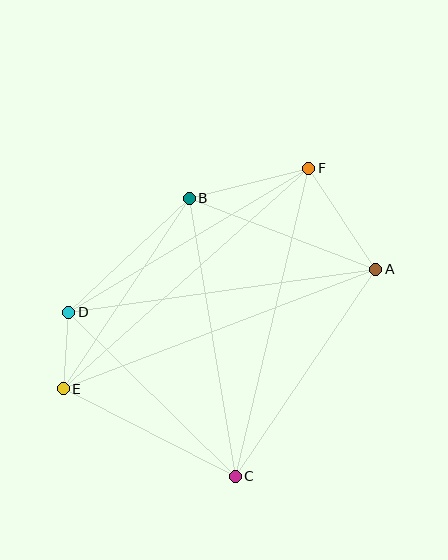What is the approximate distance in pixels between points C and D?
The distance between C and D is approximately 234 pixels.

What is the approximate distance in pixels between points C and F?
The distance between C and F is approximately 317 pixels.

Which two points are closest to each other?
Points D and E are closest to each other.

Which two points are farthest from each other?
Points A and E are farthest from each other.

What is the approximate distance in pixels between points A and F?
The distance between A and F is approximately 121 pixels.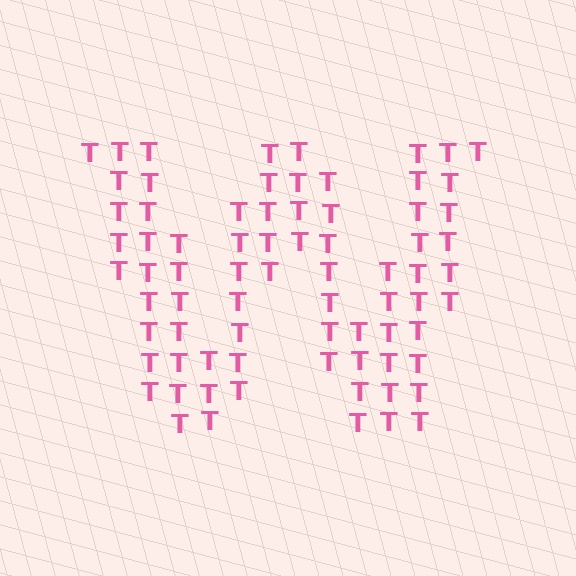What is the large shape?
The large shape is the letter W.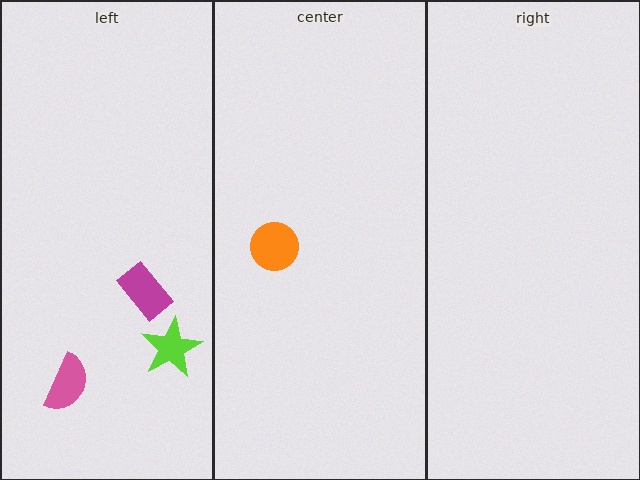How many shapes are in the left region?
3.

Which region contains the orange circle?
The center region.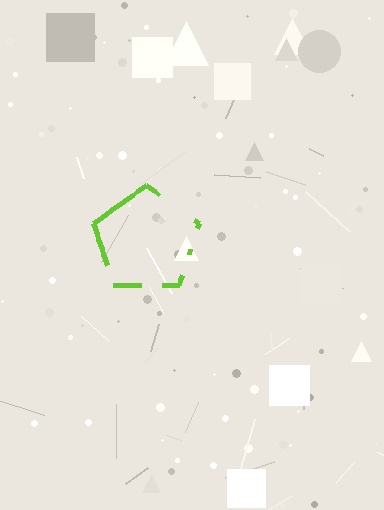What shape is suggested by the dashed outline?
The dashed outline suggests a pentagon.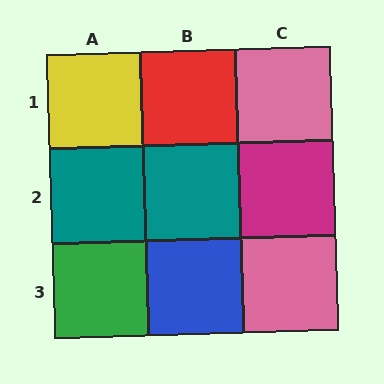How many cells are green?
1 cell is green.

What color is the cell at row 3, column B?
Blue.